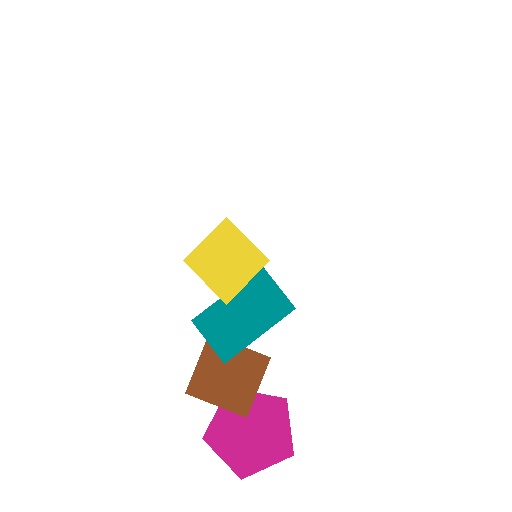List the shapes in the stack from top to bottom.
From top to bottom: the yellow diamond, the teal rectangle, the brown diamond, the magenta pentagon.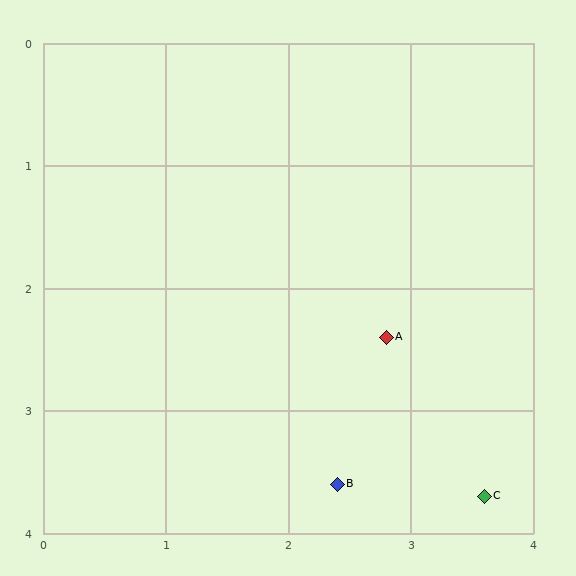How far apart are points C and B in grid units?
Points C and B are about 1.2 grid units apart.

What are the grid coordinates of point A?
Point A is at approximately (2.8, 2.4).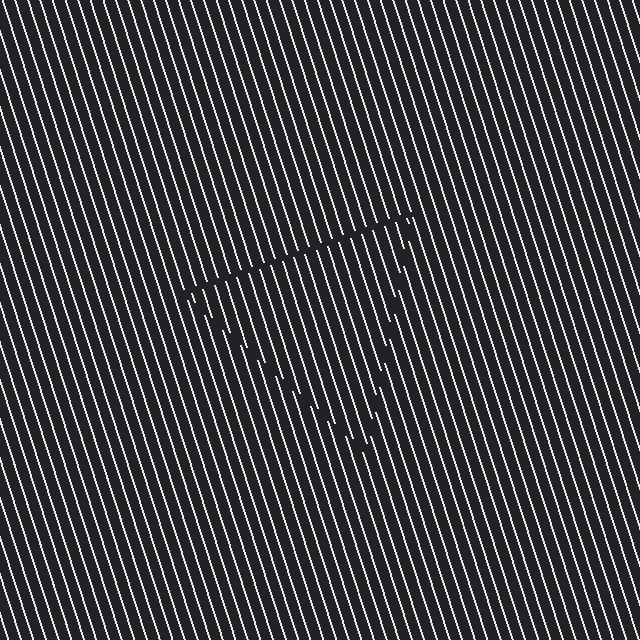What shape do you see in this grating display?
An illusory triangle. The interior of the shape contains the same grating, shifted by half a period — the contour is defined by the phase discontinuity where line-ends from the inner and outer gratings abut.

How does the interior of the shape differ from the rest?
The interior of the shape contains the same grating, shifted by half a period — the contour is defined by the phase discontinuity where line-ends from the inner and outer gratings abut.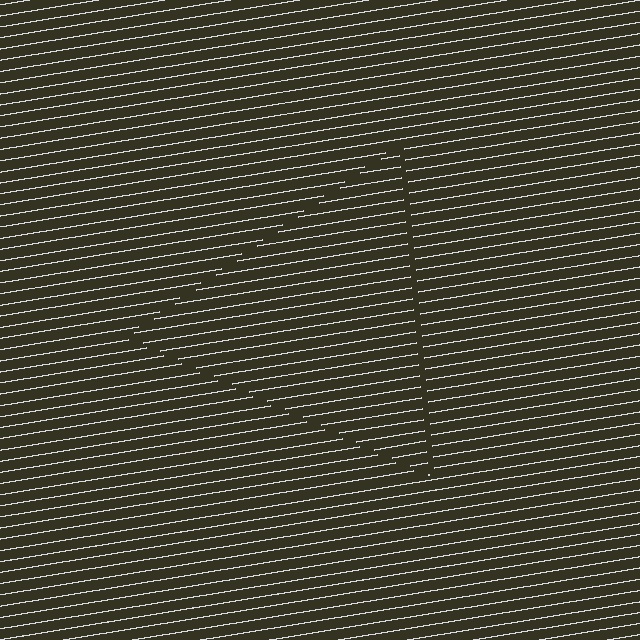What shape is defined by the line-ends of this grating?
An illusory triangle. The interior of the shape contains the same grating, shifted by half a period — the contour is defined by the phase discontinuity where line-ends from the inner and outer gratings abut.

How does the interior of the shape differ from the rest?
The interior of the shape contains the same grating, shifted by half a period — the contour is defined by the phase discontinuity where line-ends from the inner and outer gratings abut.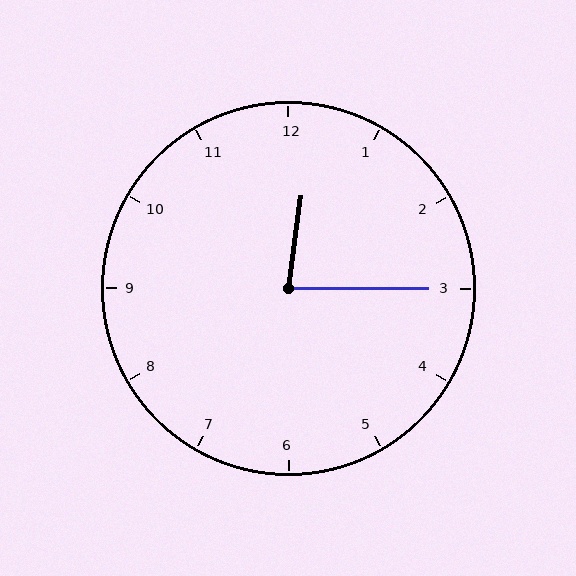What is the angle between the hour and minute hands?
Approximately 82 degrees.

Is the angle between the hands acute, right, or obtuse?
It is acute.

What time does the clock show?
12:15.